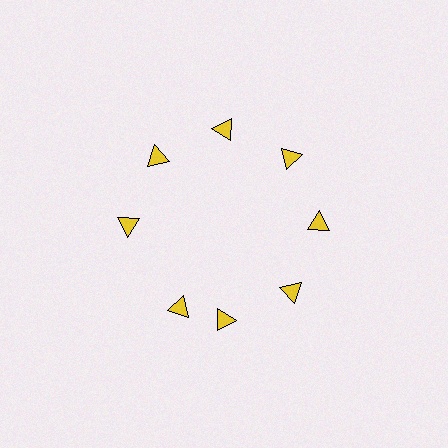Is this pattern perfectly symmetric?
No. The 8 yellow triangles are arranged in a ring, but one element near the 8 o'clock position is rotated out of alignment along the ring, breaking the 8-fold rotational symmetry.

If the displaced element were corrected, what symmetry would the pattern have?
It would have 8-fold rotational symmetry — the pattern would map onto itself every 45 degrees.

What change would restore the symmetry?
The symmetry would be restored by rotating it back into even spacing with its neighbors so that all 8 triangles sit at equal angles and equal distance from the center.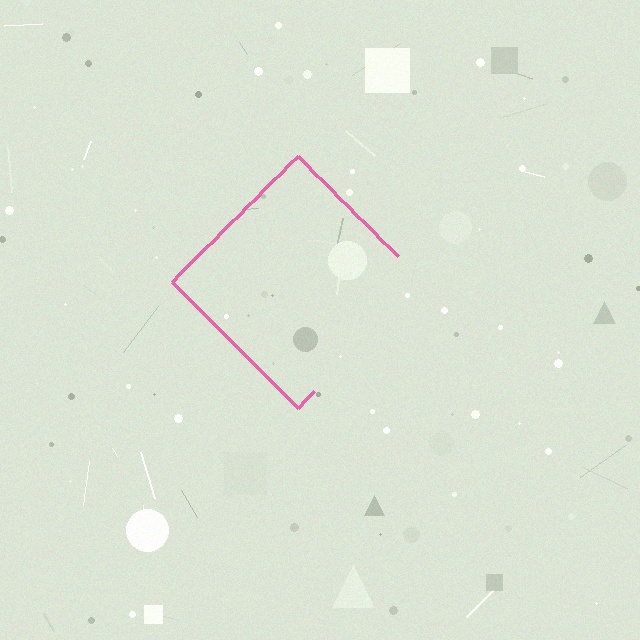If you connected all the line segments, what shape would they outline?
They would outline a diamond.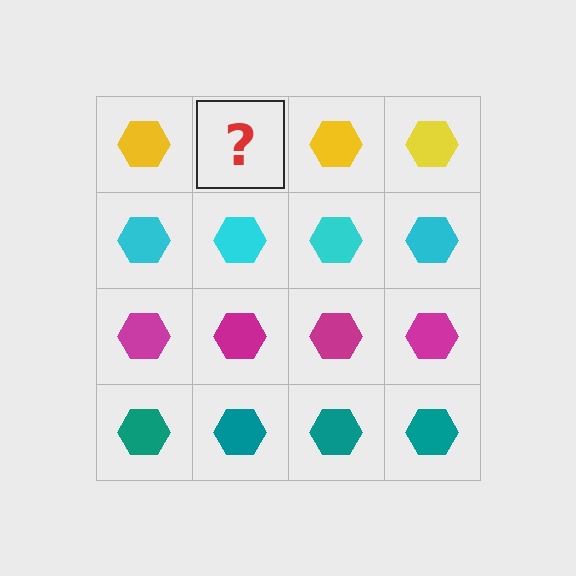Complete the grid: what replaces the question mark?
The question mark should be replaced with a yellow hexagon.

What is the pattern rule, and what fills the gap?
The rule is that each row has a consistent color. The gap should be filled with a yellow hexagon.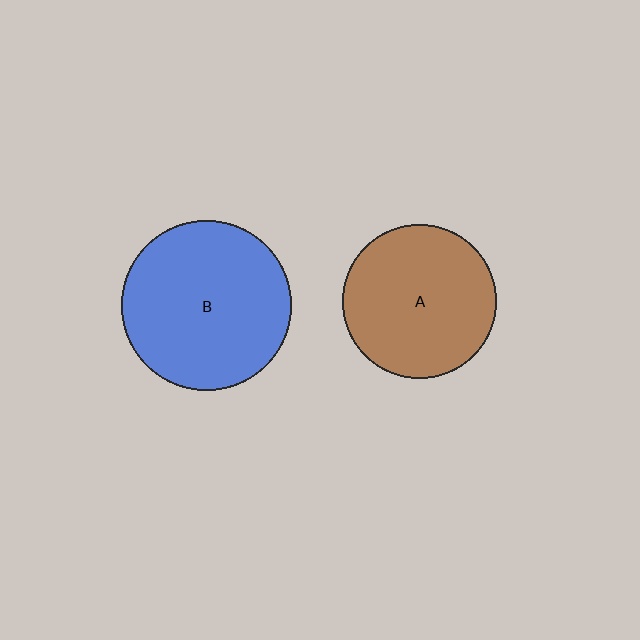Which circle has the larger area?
Circle B (blue).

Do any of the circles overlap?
No, none of the circles overlap.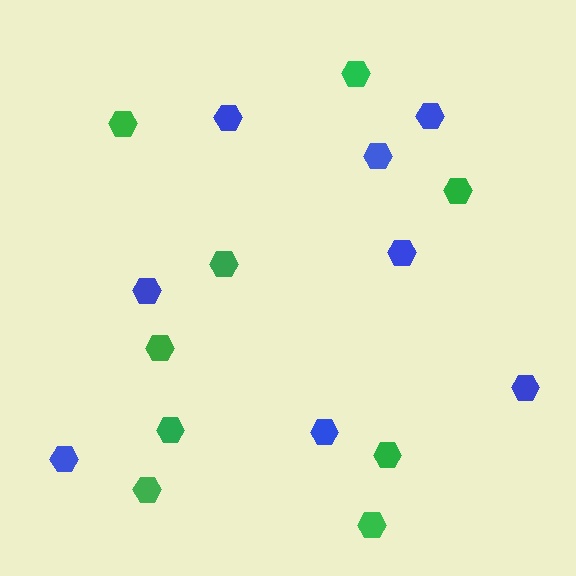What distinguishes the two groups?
There are 2 groups: one group of blue hexagons (8) and one group of green hexagons (9).